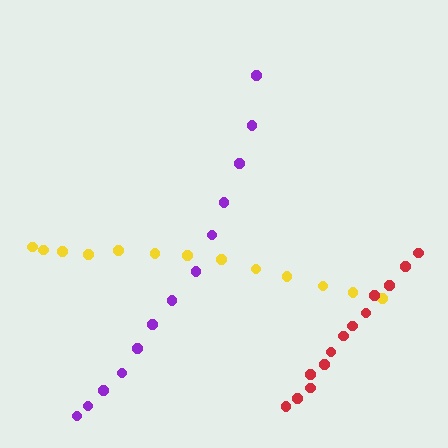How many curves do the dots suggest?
There are 3 distinct paths.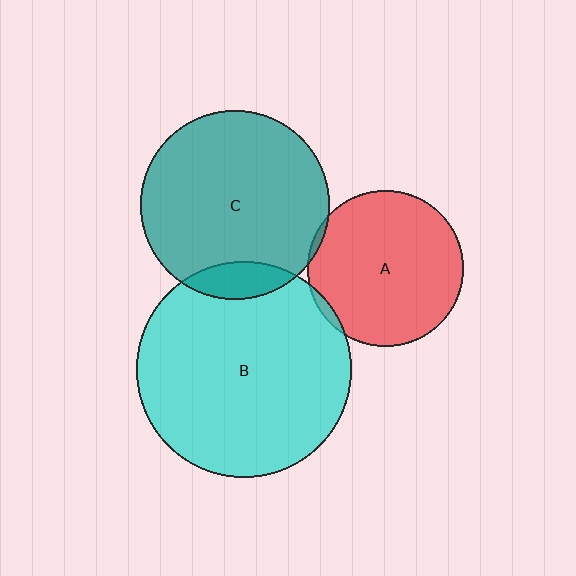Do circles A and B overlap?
Yes.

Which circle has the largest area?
Circle B (cyan).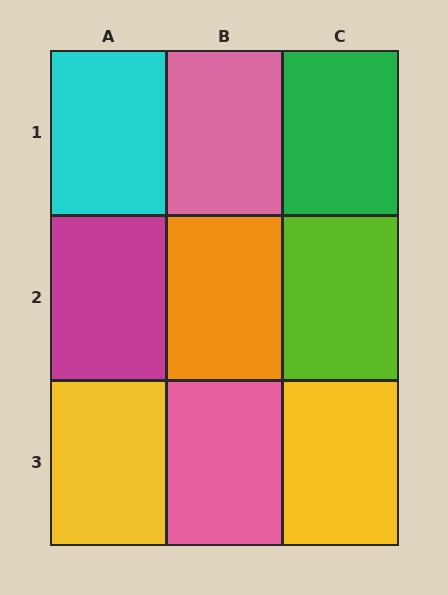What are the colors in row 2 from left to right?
Magenta, orange, lime.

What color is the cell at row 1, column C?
Green.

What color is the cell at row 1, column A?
Cyan.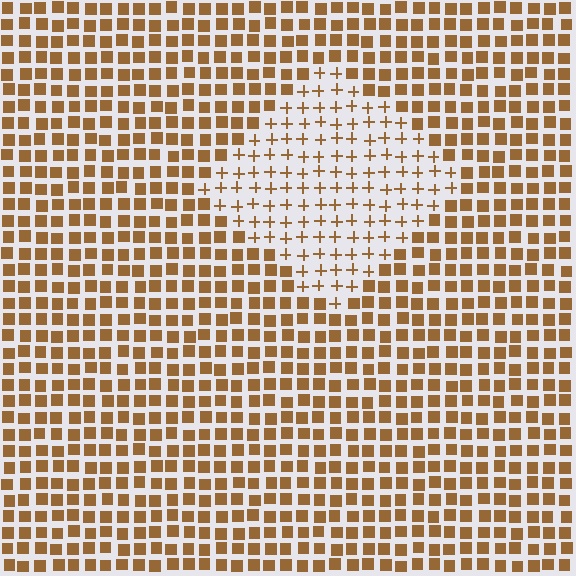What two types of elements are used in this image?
The image uses plus signs inside the diamond region and squares outside it.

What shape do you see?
I see a diamond.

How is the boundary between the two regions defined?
The boundary is defined by a change in element shape: plus signs inside vs. squares outside. All elements share the same color and spacing.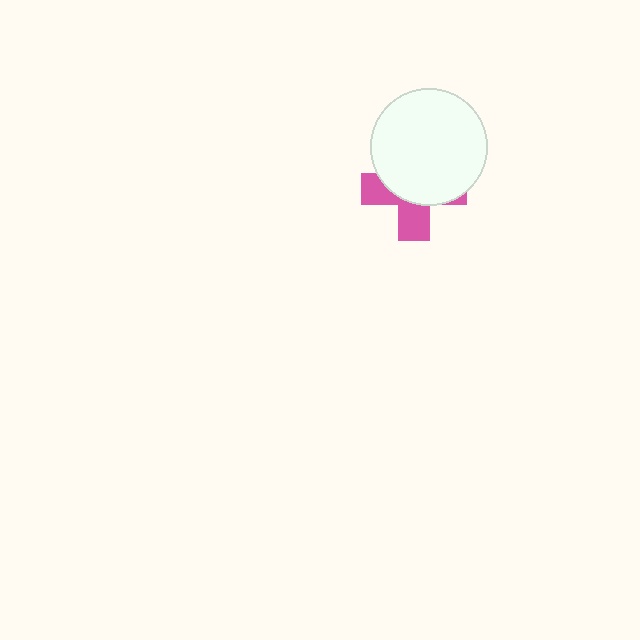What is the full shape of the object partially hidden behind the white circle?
The partially hidden object is a pink cross.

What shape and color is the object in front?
The object in front is a white circle.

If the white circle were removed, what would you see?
You would see the complete pink cross.